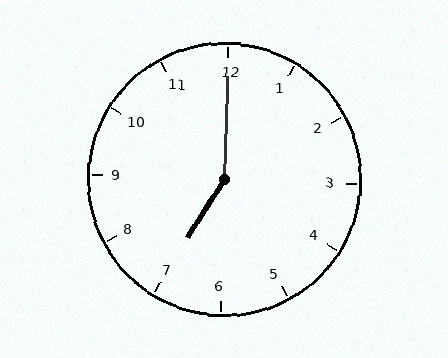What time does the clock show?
7:00.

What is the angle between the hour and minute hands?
Approximately 150 degrees.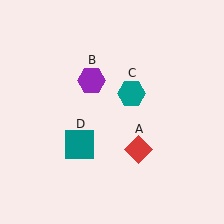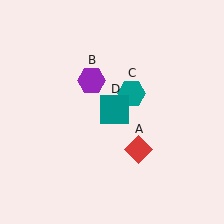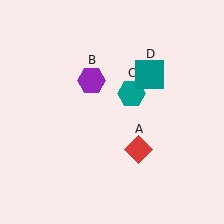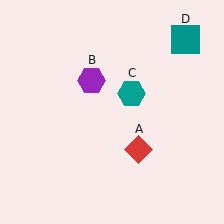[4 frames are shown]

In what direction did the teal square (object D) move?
The teal square (object D) moved up and to the right.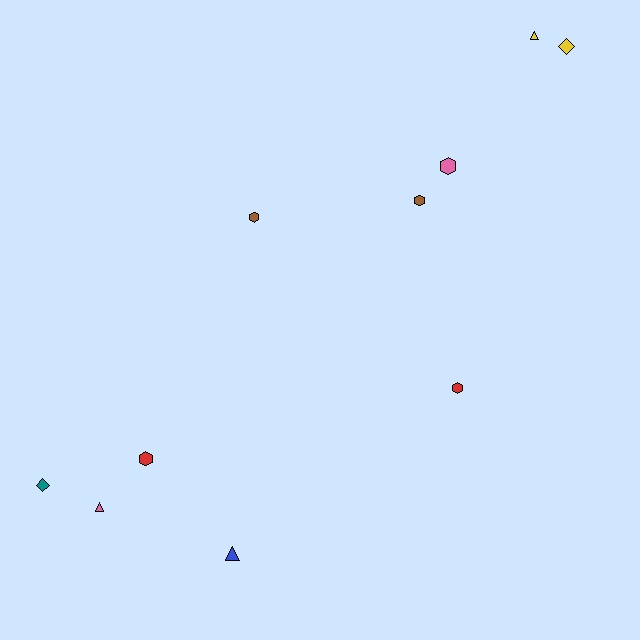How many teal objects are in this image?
There is 1 teal object.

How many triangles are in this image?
There are 3 triangles.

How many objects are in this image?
There are 10 objects.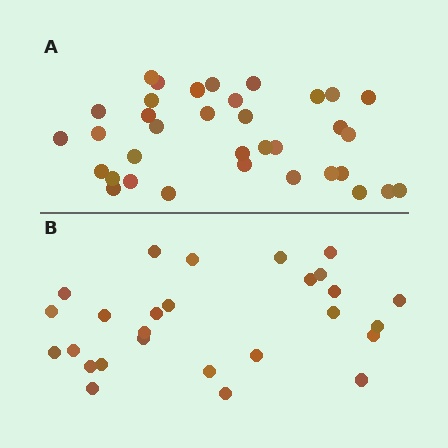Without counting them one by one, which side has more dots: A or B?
Region A (the top region) has more dots.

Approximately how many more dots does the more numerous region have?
Region A has roughly 8 or so more dots than region B.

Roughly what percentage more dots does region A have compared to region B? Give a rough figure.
About 30% more.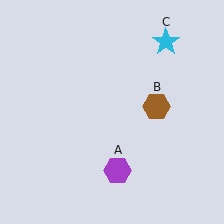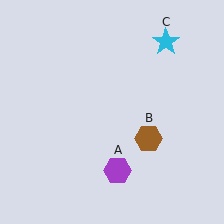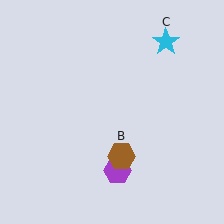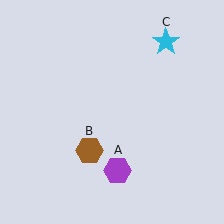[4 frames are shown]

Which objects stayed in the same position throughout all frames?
Purple hexagon (object A) and cyan star (object C) remained stationary.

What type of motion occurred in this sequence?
The brown hexagon (object B) rotated clockwise around the center of the scene.